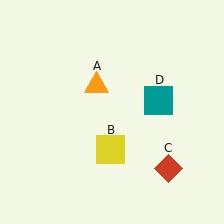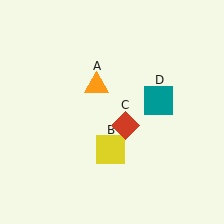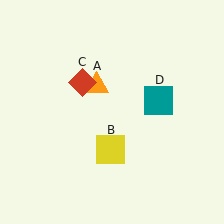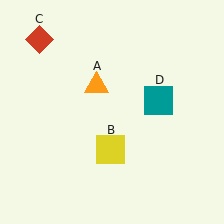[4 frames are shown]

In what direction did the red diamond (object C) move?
The red diamond (object C) moved up and to the left.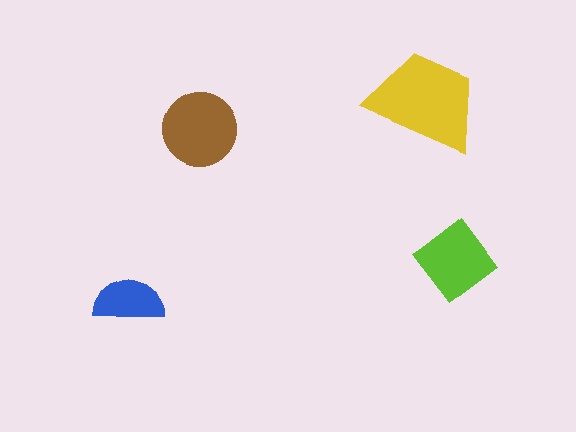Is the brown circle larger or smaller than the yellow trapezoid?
Smaller.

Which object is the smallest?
The blue semicircle.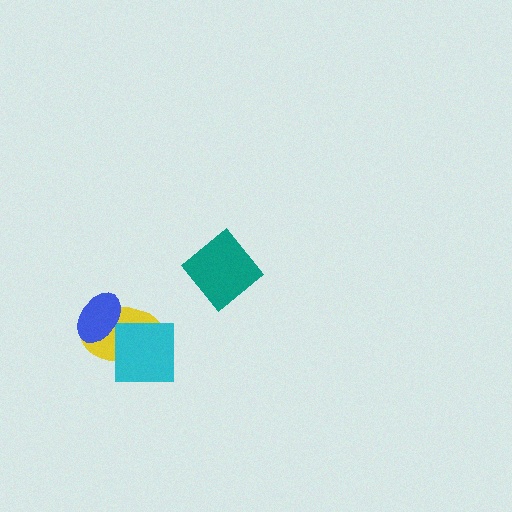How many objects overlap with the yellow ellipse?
2 objects overlap with the yellow ellipse.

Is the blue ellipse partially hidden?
No, no other shape covers it.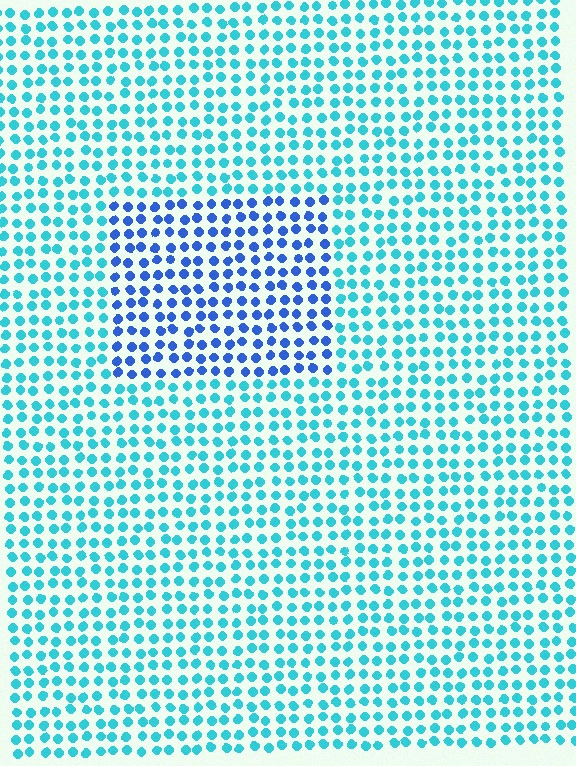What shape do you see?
I see a rectangle.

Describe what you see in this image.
The image is filled with small cyan elements in a uniform arrangement. A rectangle-shaped region is visible where the elements are tinted to a slightly different hue, forming a subtle color boundary.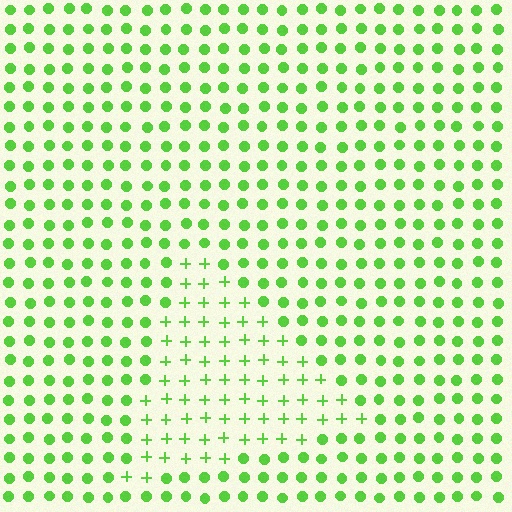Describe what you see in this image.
The image is filled with small lime elements arranged in a uniform grid. A triangle-shaped region contains plus signs, while the surrounding area contains circles. The boundary is defined purely by the change in element shape.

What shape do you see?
I see a triangle.